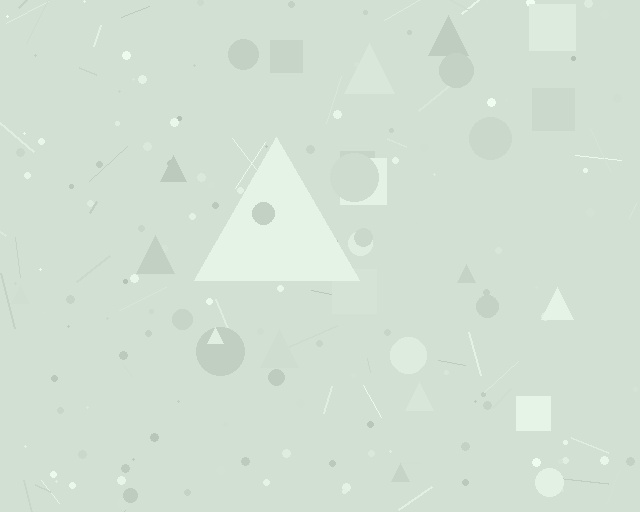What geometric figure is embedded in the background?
A triangle is embedded in the background.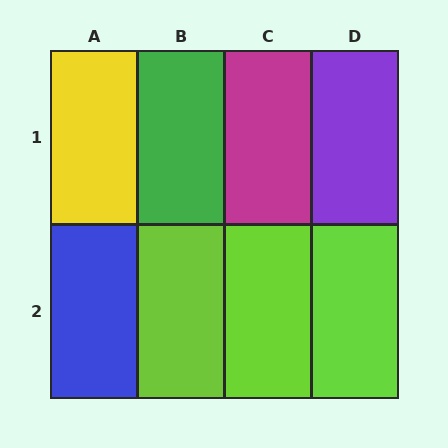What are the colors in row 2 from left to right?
Blue, lime, lime, lime.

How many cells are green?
1 cell is green.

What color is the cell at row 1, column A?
Yellow.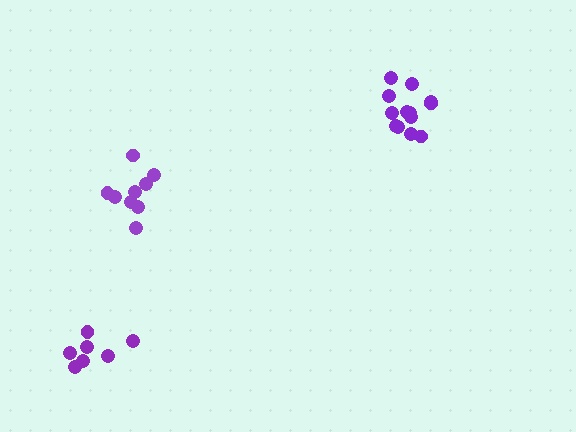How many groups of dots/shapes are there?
There are 3 groups.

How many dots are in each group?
Group 1: 9 dots, Group 2: 13 dots, Group 3: 7 dots (29 total).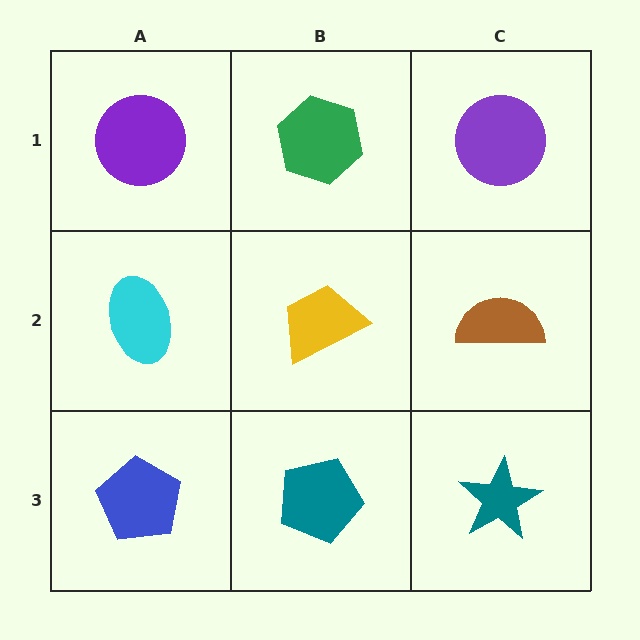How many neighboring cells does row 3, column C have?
2.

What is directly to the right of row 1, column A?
A green hexagon.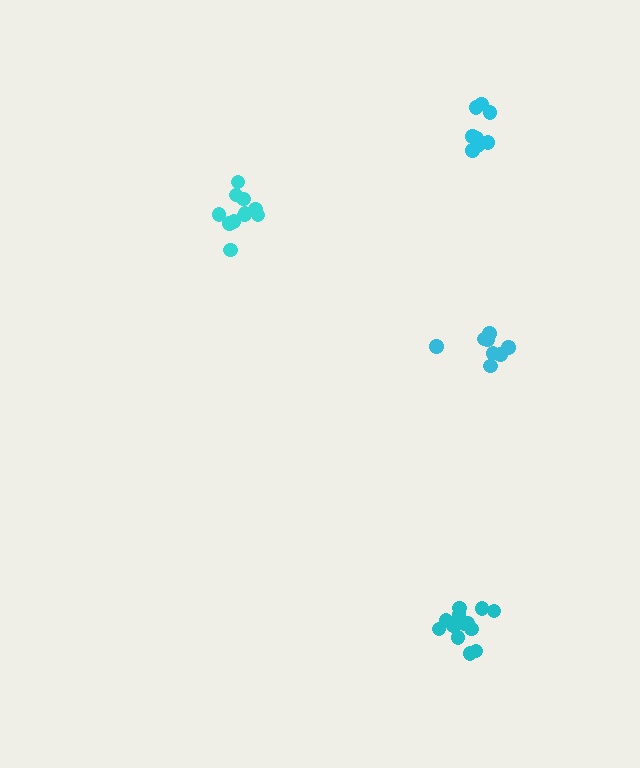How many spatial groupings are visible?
There are 4 spatial groupings.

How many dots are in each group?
Group 1: 14 dots, Group 2: 8 dots, Group 3: 11 dots, Group 4: 8 dots (41 total).